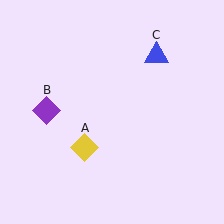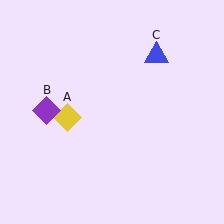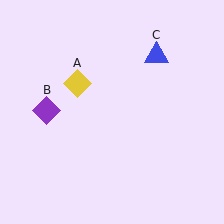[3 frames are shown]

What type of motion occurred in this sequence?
The yellow diamond (object A) rotated clockwise around the center of the scene.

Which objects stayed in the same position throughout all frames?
Purple diamond (object B) and blue triangle (object C) remained stationary.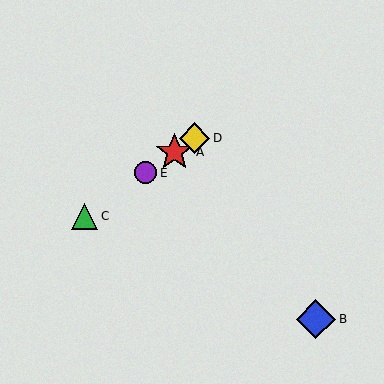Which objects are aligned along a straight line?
Objects A, C, D, E are aligned along a straight line.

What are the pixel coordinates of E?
Object E is at (146, 173).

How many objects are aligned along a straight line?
4 objects (A, C, D, E) are aligned along a straight line.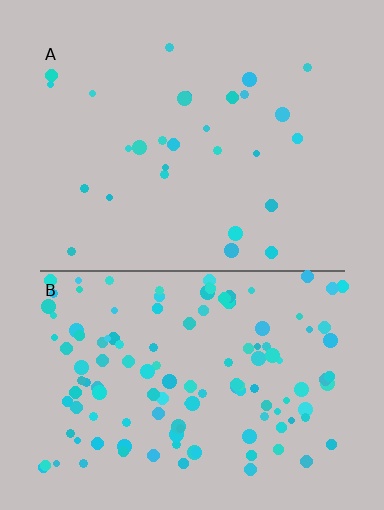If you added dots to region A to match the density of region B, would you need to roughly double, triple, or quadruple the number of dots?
Approximately quadruple.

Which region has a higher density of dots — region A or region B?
B (the bottom).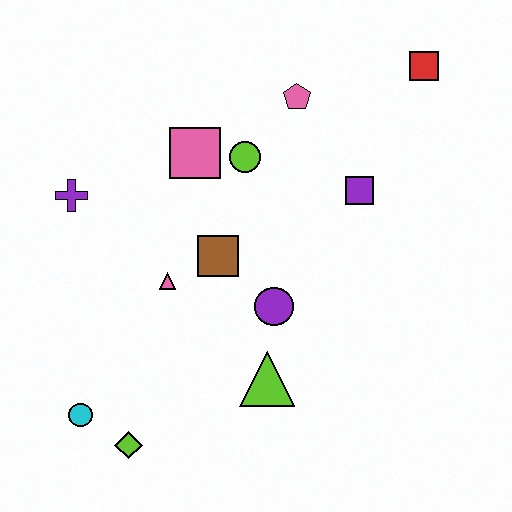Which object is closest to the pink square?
The lime circle is closest to the pink square.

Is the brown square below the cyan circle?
No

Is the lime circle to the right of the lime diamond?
Yes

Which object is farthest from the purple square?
The cyan circle is farthest from the purple square.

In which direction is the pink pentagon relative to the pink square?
The pink pentagon is to the right of the pink square.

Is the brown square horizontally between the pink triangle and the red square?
Yes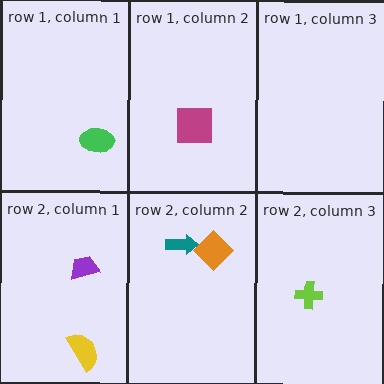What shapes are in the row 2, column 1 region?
The yellow semicircle, the purple trapezoid.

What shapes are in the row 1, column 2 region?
The magenta square.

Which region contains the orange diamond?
The row 2, column 2 region.